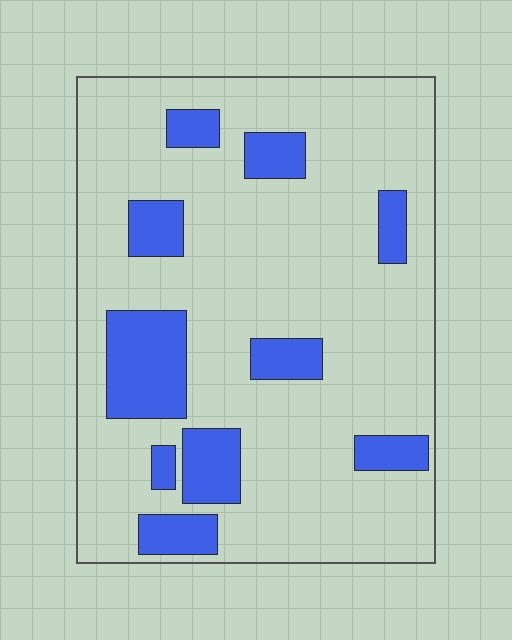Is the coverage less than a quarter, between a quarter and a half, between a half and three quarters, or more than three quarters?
Less than a quarter.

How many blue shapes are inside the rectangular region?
10.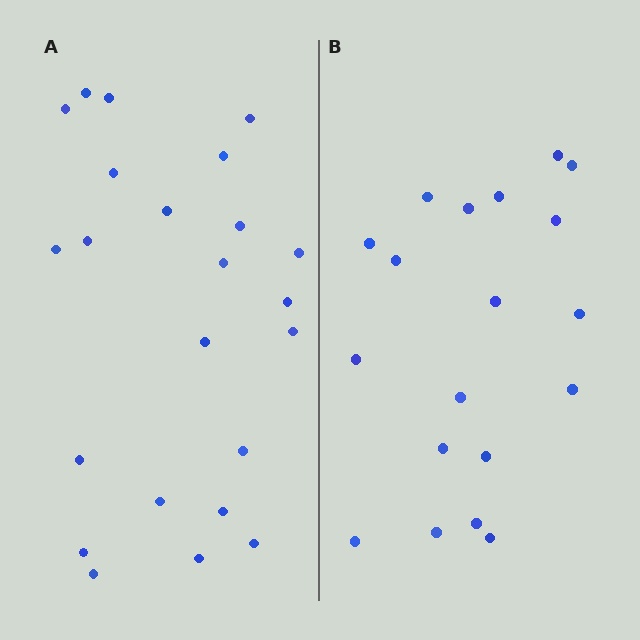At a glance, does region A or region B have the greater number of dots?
Region A (the left region) has more dots.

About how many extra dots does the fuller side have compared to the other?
Region A has about 4 more dots than region B.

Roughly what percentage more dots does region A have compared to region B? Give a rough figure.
About 20% more.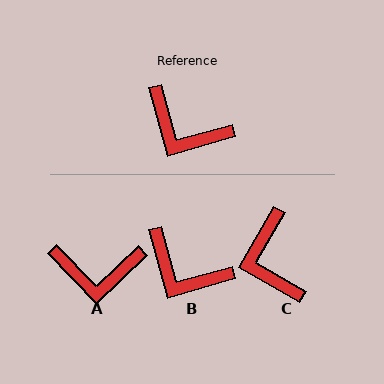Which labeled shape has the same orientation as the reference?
B.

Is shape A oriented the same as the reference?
No, it is off by about 28 degrees.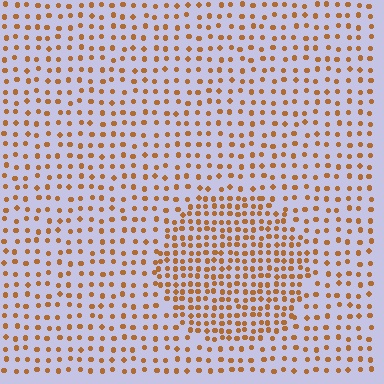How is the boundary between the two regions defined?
The boundary is defined by a change in element density (approximately 1.9x ratio). All elements are the same color, size, and shape.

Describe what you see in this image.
The image contains small brown elements arranged at two different densities. A circle-shaped region is visible where the elements are more densely packed than the surrounding area.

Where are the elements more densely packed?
The elements are more densely packed inside the circle boundary.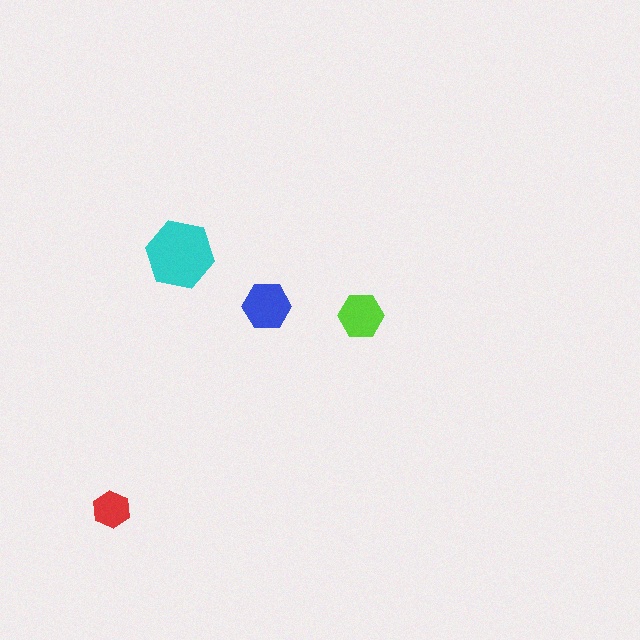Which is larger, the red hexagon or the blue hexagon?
The blue one.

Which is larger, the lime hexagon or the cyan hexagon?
The cyan one.